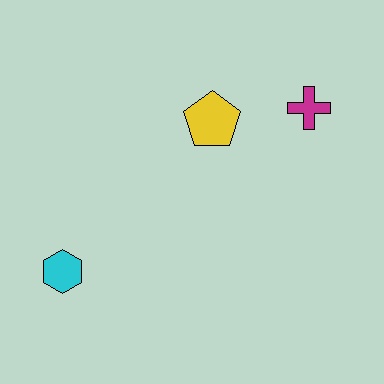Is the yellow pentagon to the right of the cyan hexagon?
Yes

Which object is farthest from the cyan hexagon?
The magenta cross is farthest from the cyan hexagon.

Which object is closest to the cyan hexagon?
The yellow pentagon is closest to the cyan hexagon.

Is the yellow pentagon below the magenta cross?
Yes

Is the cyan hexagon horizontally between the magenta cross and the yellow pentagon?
No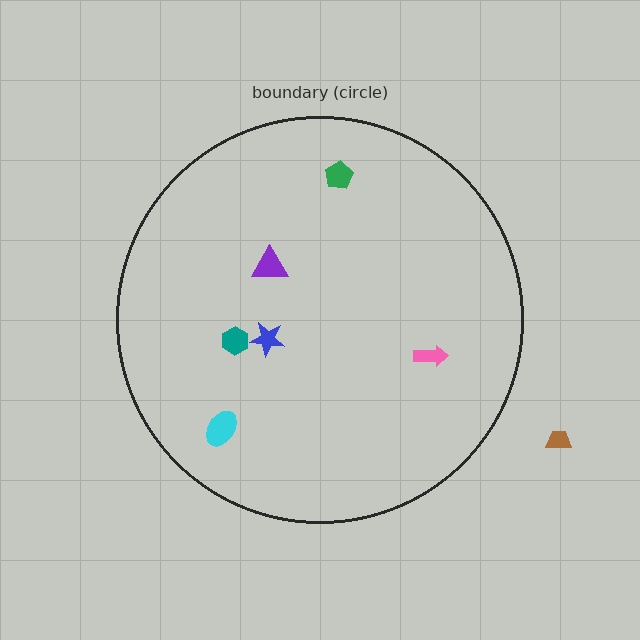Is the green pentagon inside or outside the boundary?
Inside.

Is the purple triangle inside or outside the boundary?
Inside.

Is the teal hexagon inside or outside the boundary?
Inside.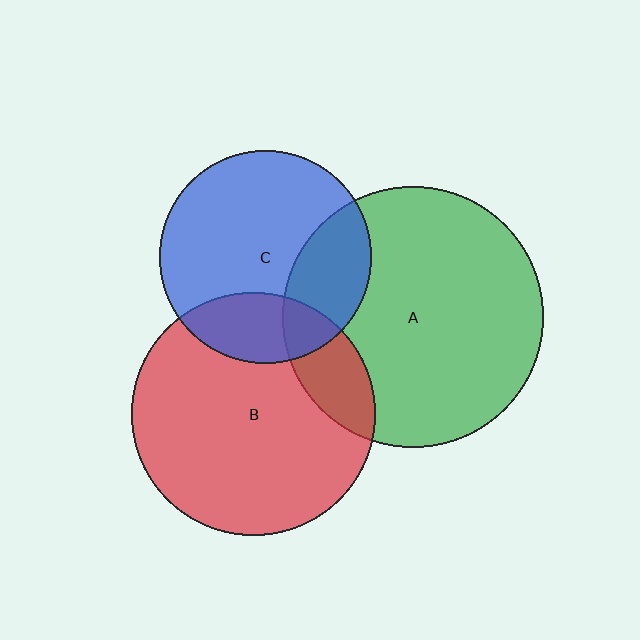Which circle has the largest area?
Circle A (green).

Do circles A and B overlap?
Yes.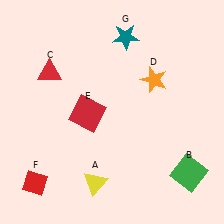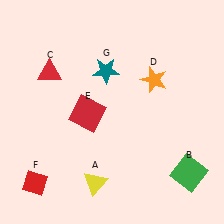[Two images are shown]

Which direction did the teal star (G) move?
The teal star (G) moved down.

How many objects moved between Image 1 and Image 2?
1 object moved between the two images.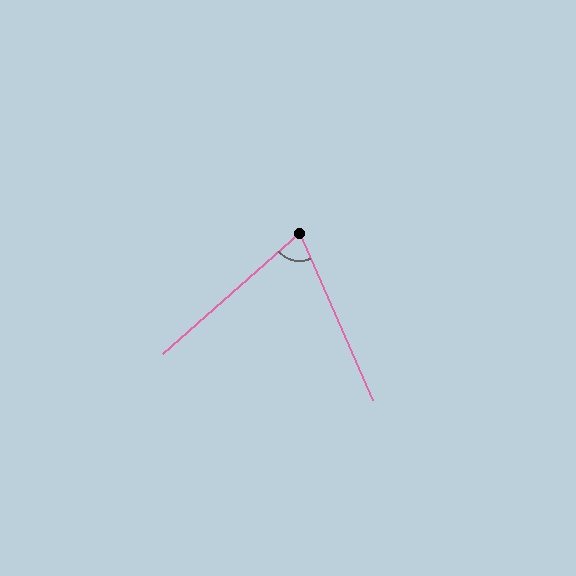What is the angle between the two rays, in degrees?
Approximately 72 degrees.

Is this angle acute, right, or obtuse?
It is acute.